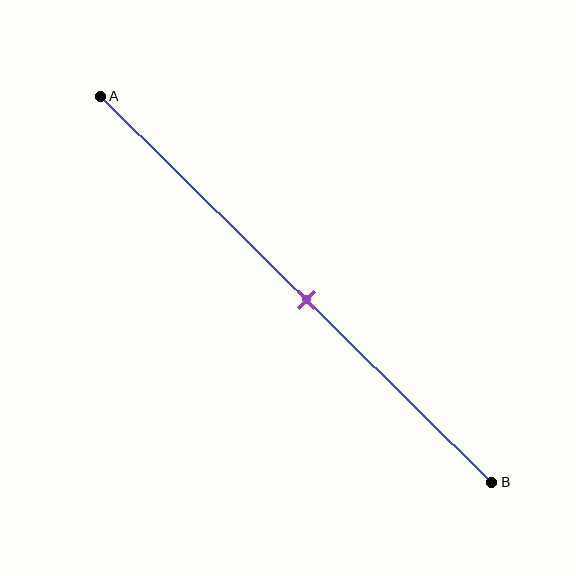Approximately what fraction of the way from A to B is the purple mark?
The purple mark is approximately 55% of the way from A to B.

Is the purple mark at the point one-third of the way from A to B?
No, the mark is at about 55% from A, not at the 33% one-third point.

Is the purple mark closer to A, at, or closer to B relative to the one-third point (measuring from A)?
The purple mark is closer to point B than the one-third point of segment AB.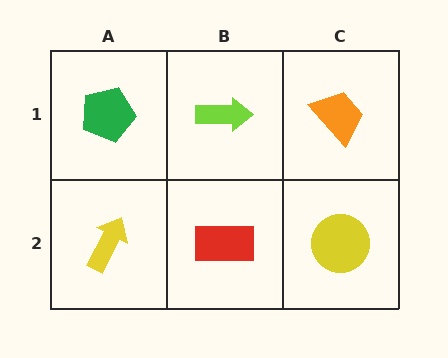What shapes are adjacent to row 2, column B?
A lime arrow (row 1, column B), a yellow arrow (row 2, column A), a yellow circle (row 2, column C).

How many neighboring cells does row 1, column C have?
2.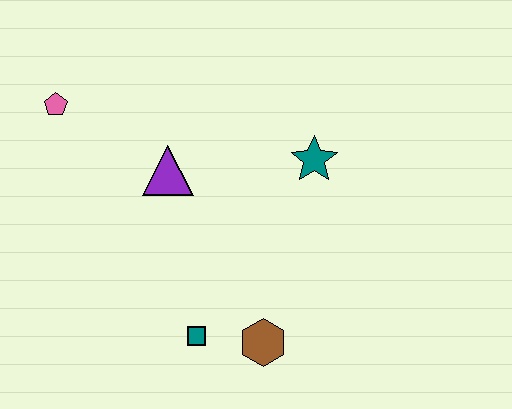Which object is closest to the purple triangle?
The pink pentagon is closest to the purple triangle.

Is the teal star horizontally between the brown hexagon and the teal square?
No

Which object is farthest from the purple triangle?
The brown hexagon is farthest from the purple triangle.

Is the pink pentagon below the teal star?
No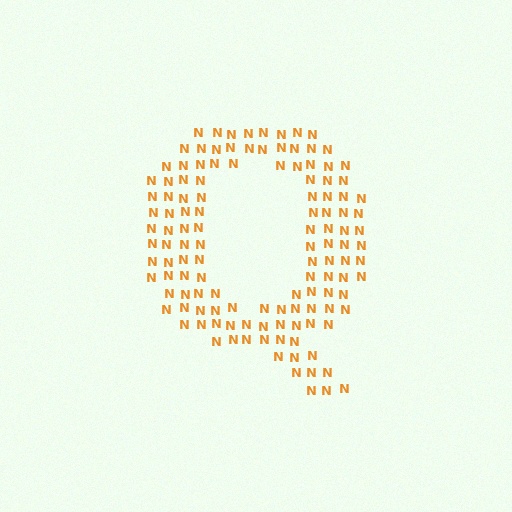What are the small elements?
The small elements are letter N's.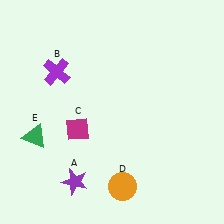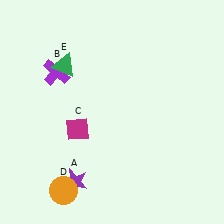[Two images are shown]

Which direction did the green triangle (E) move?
The green triangle (E) moved up.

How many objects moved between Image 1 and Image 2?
2 objects moved between the two images.